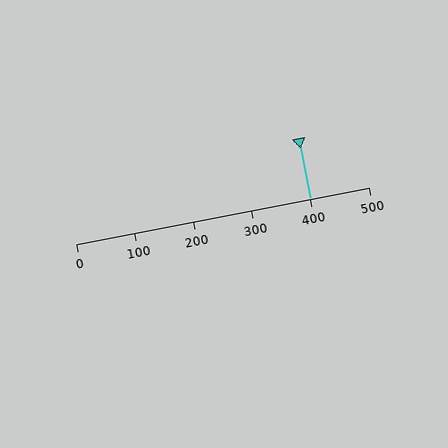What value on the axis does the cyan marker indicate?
The marker indicates approximately 400.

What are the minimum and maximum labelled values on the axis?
The axis runs from 0 to 500.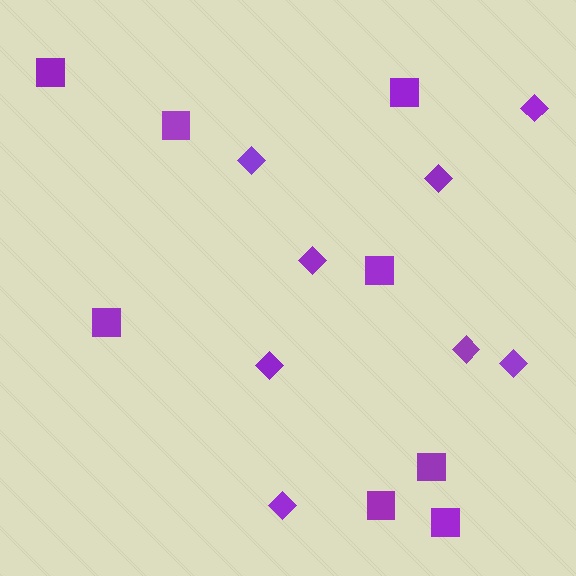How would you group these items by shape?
There are 2 groups: one group of squares (8) and one group of diamonds (8).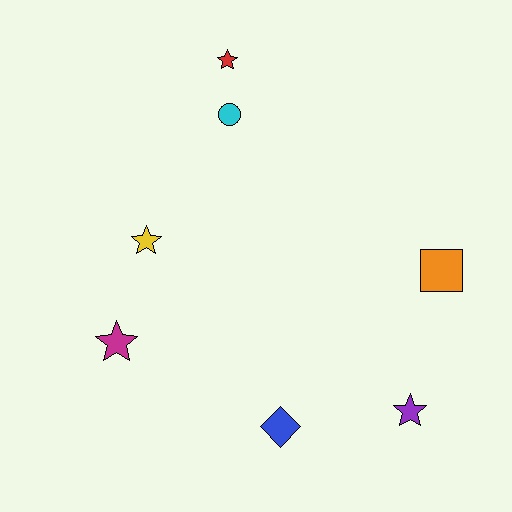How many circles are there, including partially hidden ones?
There is 1 circle.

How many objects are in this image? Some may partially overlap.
There are 7 objects.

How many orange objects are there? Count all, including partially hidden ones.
There is 1 orange object.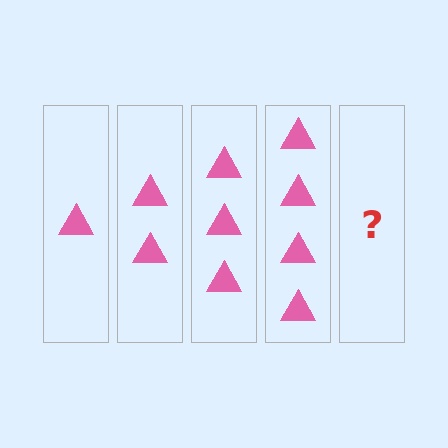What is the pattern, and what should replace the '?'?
The pattern is that each step adds one more triangle. The '?' should be 5 triangles.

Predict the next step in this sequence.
The next step is 5 triangles.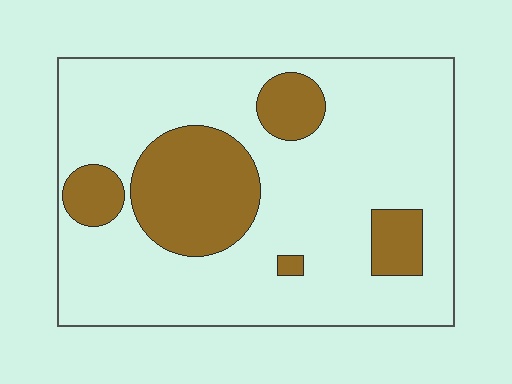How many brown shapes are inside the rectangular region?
5.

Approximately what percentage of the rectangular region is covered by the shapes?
Approximately 25%.